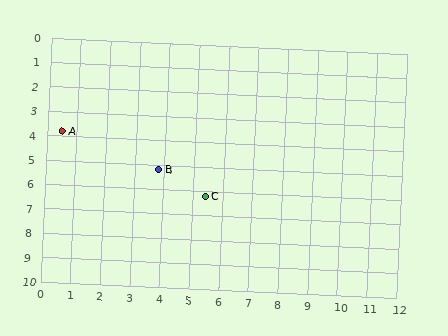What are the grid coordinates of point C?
Point C is at approximately (5.4, 6.2).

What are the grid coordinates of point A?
Point A is at approximately (0.5, 3.8).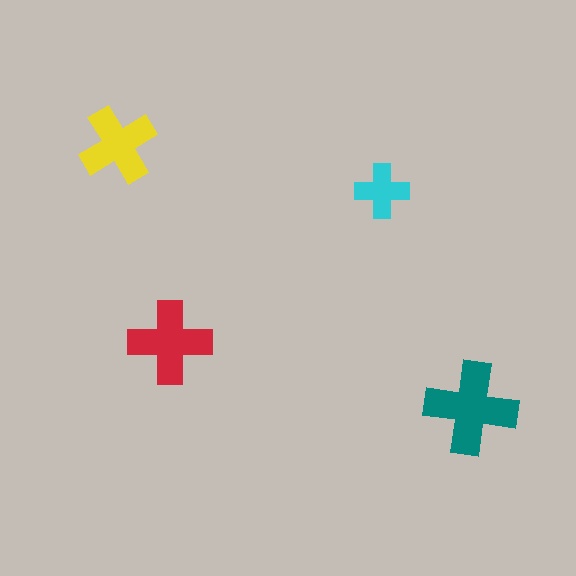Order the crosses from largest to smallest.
the teal one, the red one, the yellow one, the cyan one.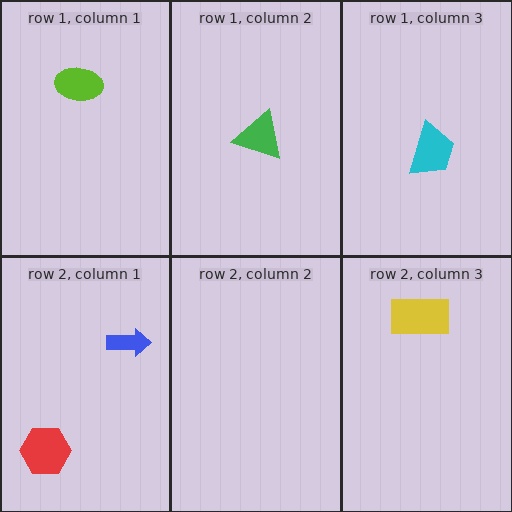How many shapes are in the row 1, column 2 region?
1.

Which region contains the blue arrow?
The row 2, column 1 region.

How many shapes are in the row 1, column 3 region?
1.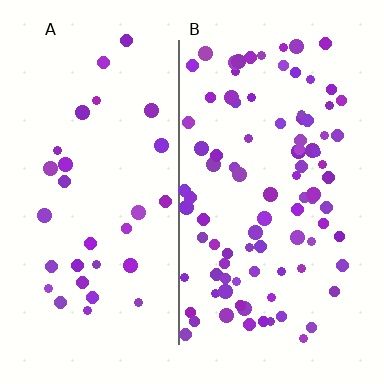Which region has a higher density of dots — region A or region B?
B (the right).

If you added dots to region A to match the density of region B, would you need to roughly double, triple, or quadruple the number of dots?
Approximately triple.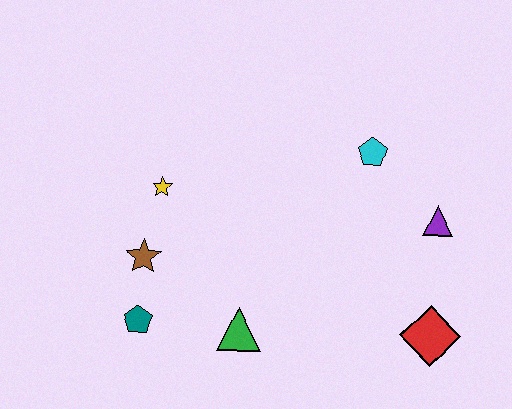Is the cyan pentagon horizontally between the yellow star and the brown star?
No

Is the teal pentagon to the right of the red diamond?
No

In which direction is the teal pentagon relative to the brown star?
The teal pentagon is below the brown star.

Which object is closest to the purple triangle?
The cyan pentagon is closest to the purple triangle.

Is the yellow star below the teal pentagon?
No